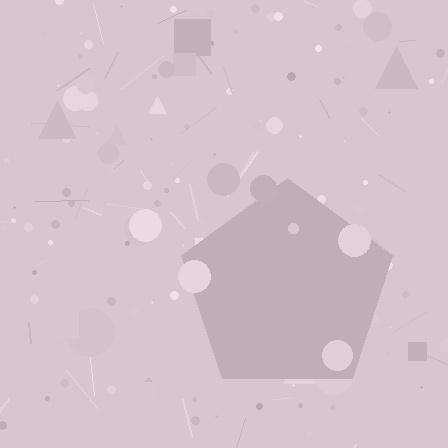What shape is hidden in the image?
A pentagon is hidden in the image.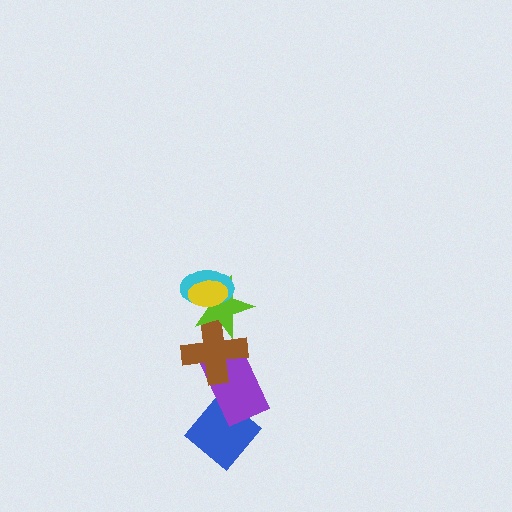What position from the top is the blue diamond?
The blue diamond is 6th from the top.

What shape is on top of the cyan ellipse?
The yellow ellipse is on top of the cyan ellipse.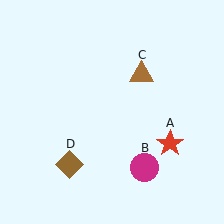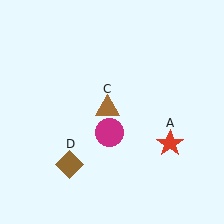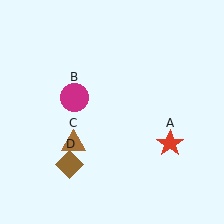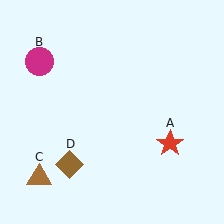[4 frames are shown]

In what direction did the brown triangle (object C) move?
The brown triangle (object C) moved down and to the left.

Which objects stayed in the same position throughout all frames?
Red star (object A) and brown diamond (object D) remained stationary.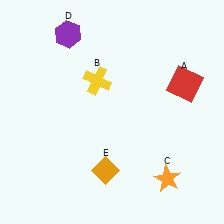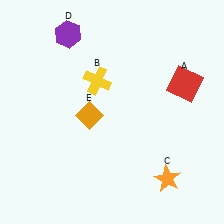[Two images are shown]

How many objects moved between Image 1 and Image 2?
1 object moved between the two images.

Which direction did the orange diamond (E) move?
The orange diamond (E) moved up.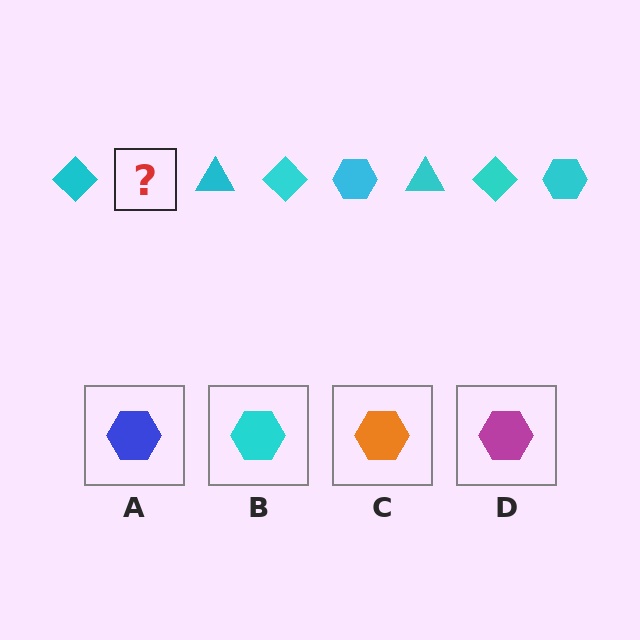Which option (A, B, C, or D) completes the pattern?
B.